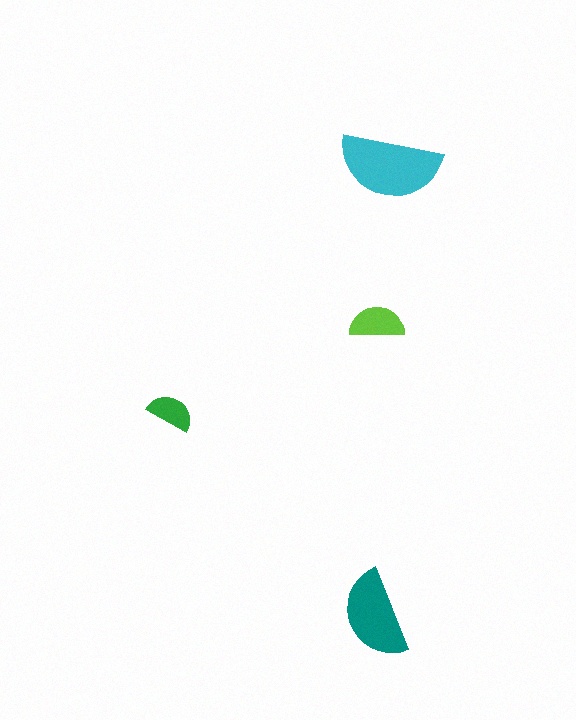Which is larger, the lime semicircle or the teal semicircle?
The teal one.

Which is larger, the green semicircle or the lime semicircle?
The lime one.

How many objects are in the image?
There are 4 objects in the image.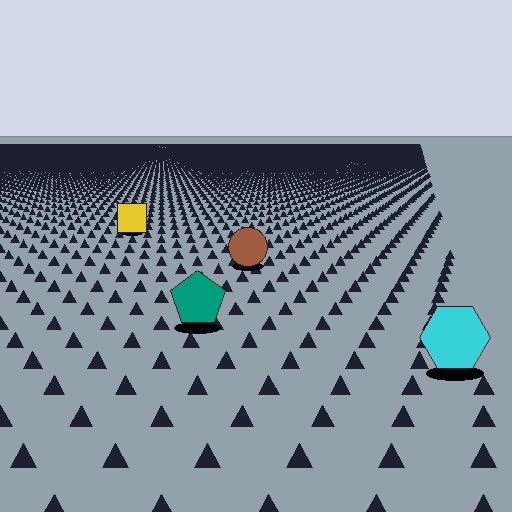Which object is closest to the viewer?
The cyan hexagon is closest. The texture marks near it are larger and more spread out.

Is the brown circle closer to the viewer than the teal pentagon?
No. The teal pentagon is closer — you can tell from the texture gradient: the ground texture is coarser near it.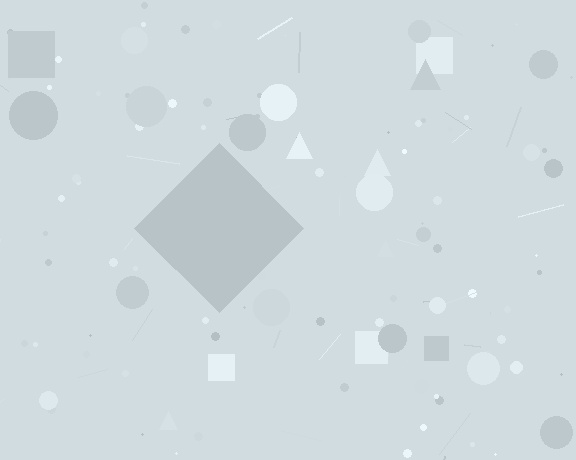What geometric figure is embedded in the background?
A diamond is embedded in the background.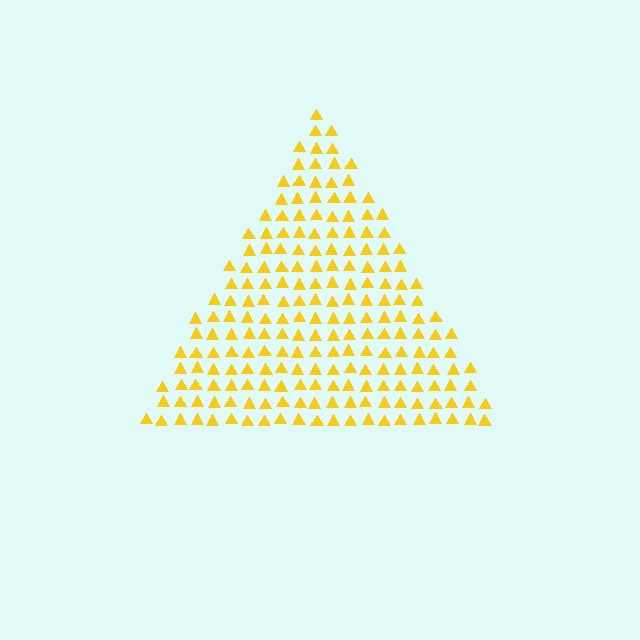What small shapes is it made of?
It is made of small triangles.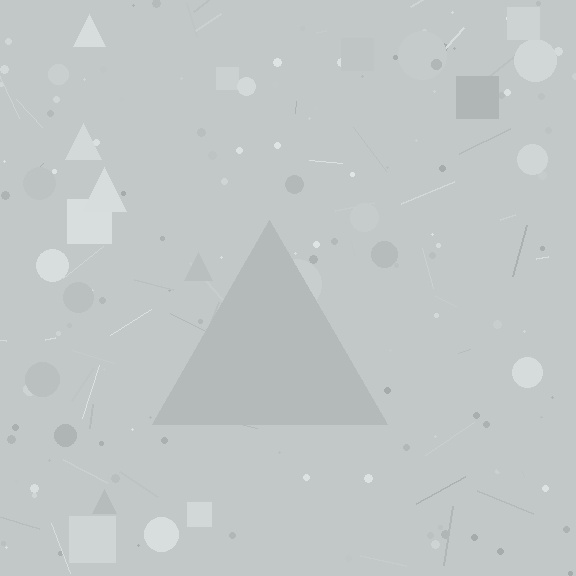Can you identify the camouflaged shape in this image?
The camouflaged shape is a triangle.